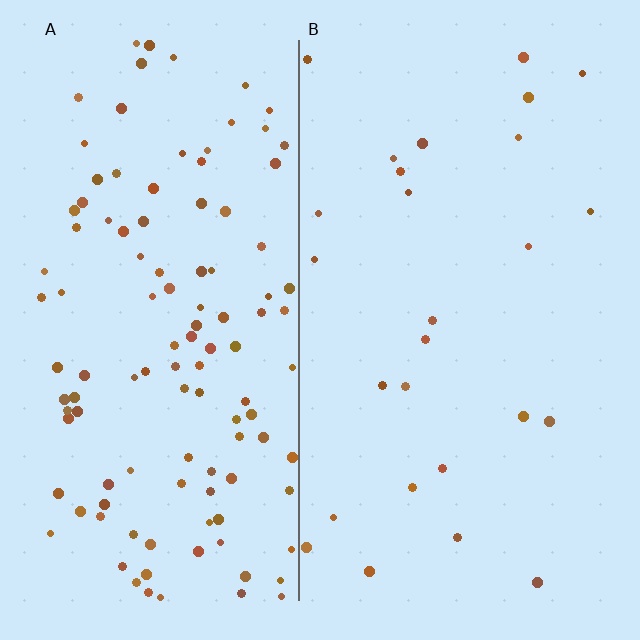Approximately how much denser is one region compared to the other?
Approximately 4.4× — region A over region B.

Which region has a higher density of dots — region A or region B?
A (the left).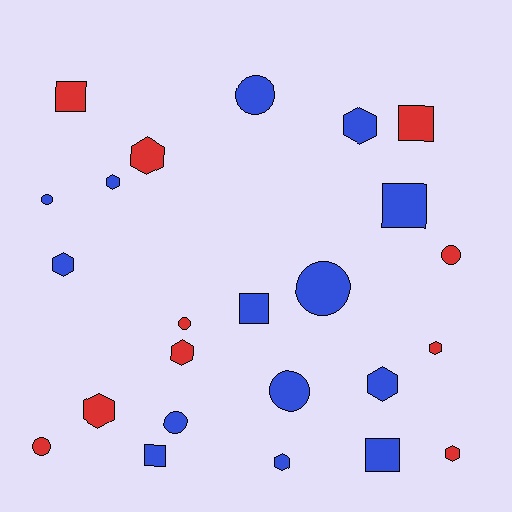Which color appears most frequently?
Blue, with 14 objects.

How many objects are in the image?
There are 24 objects.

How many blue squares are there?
There are 4 blue squares.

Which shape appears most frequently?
Hexagon, with 10 objects.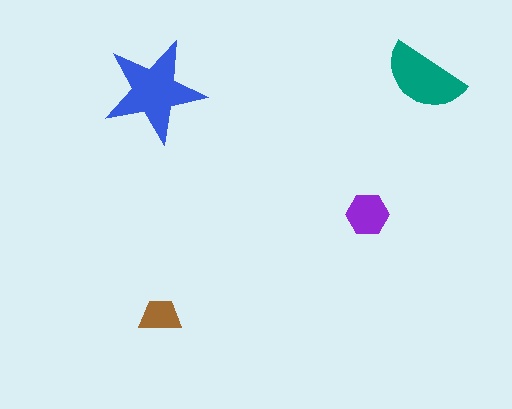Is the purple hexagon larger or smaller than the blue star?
Smaller.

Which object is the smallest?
The brown trapezoid.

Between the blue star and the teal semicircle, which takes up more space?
The blue star.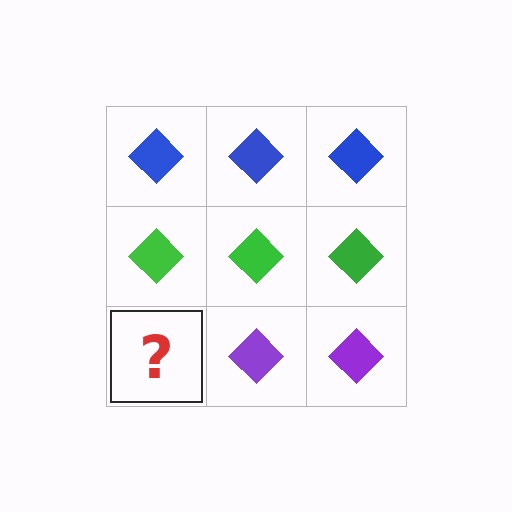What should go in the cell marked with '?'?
The missing cell should contain a purple diamond.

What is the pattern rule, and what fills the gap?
The rule is that each row has a consistent color. The gap should be filled with a purple diamond.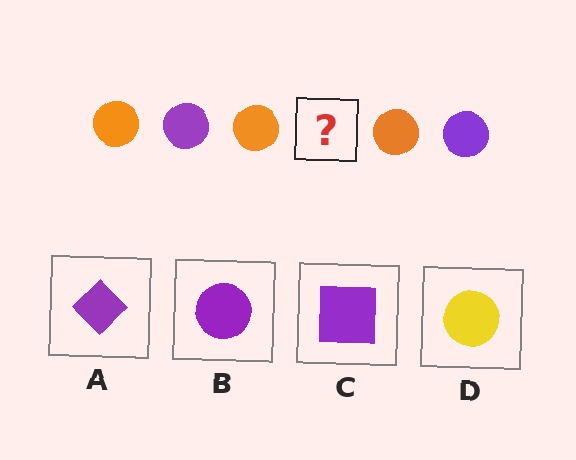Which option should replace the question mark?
Option B.